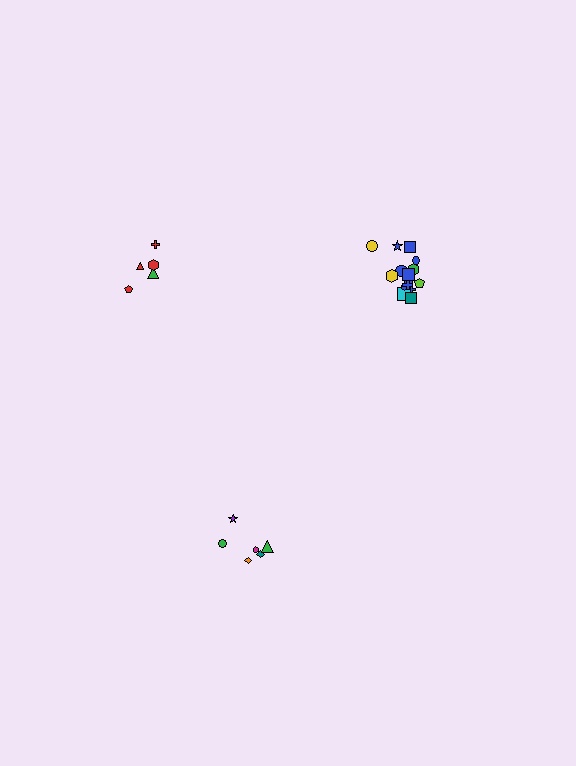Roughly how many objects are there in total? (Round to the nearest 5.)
Roughly 25 objects in total.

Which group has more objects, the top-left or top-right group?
The top-right group.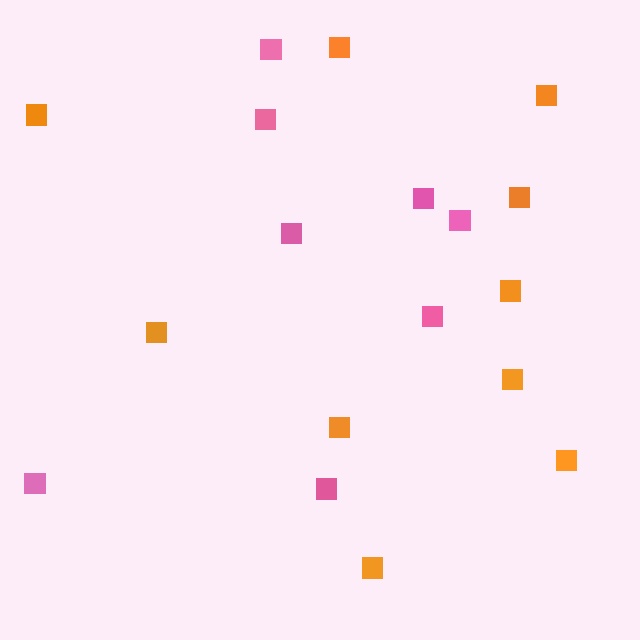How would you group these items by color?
There are 2 groups: one group of pink squares (8) and one group of orange squares (10).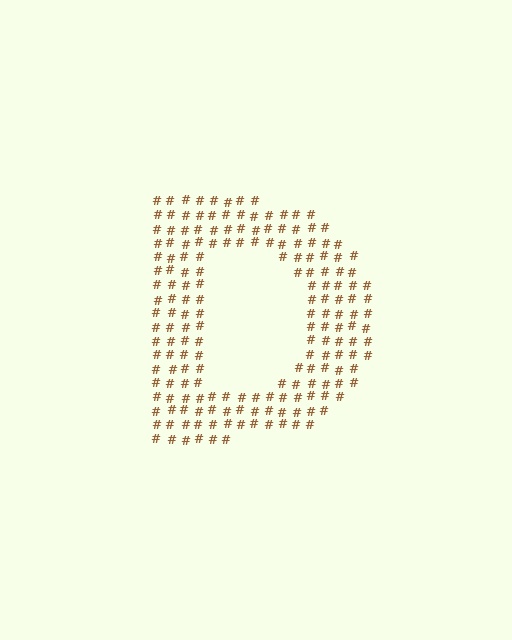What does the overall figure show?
The overall figure shows the letter D.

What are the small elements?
The small elements are hash symbols.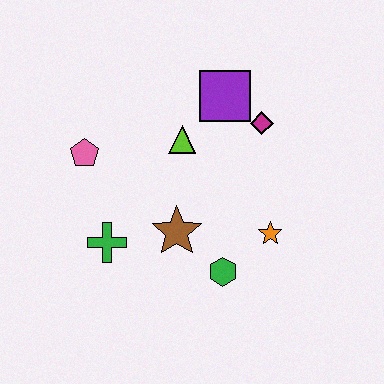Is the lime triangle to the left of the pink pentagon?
No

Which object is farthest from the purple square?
The green cross is farthest from the purple square.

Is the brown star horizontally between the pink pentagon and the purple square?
Yes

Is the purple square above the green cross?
Yes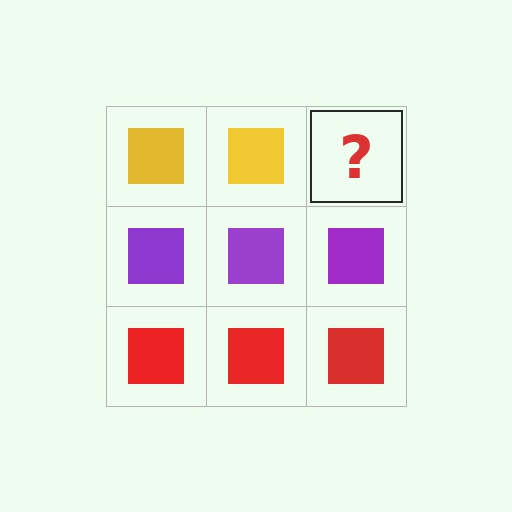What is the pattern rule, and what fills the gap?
The rule is that each row has a consistent color. The gap should be filled with a yellow square.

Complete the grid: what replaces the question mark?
The question mark should be replaced with a yellow square.